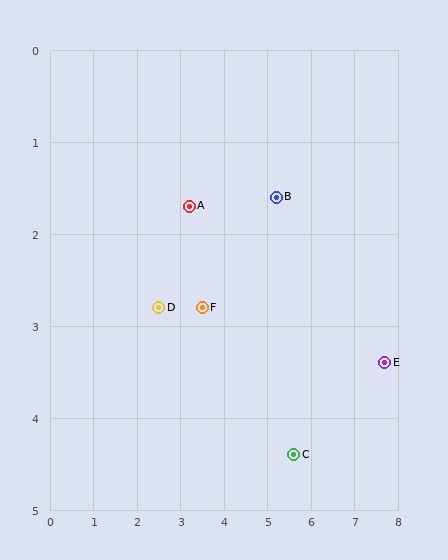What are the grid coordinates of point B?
Point B is at approximately (5.2, 1.6).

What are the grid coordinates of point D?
Point D is at approximately (2.5, 2.8).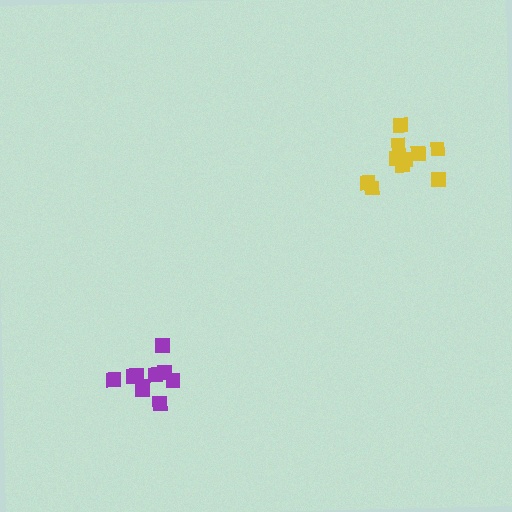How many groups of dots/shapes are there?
There are 2 groups.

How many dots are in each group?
Group 1: 10 dots, Group 2: 10 dots (20 total).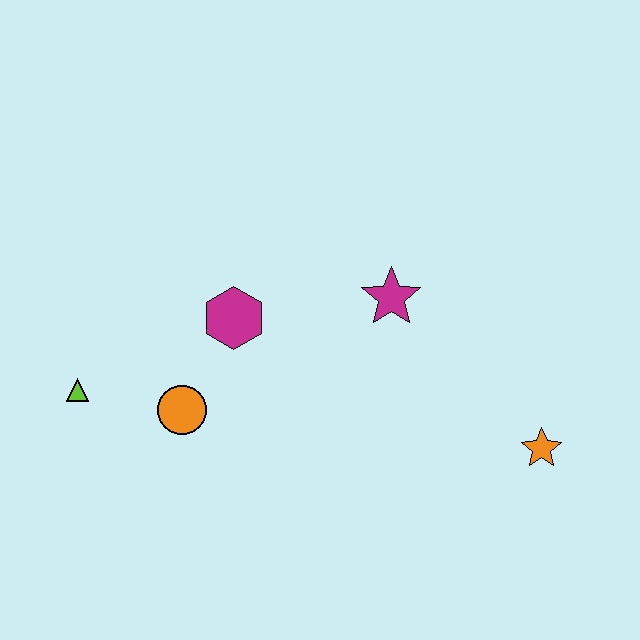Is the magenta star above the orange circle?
Yes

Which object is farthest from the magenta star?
The lime triangle is farthest from the magenta star.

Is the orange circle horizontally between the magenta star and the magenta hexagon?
No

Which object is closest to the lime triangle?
The orange circle is closest to the lime triangle.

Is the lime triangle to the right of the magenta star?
No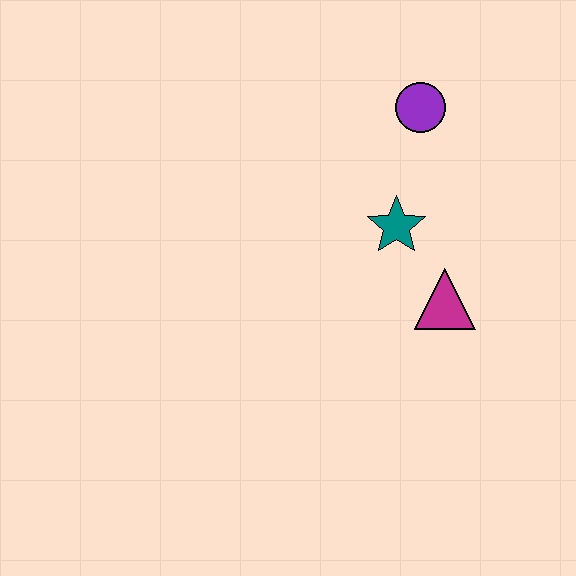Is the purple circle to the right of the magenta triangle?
No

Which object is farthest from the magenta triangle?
The purple circle is farthest from the magenta triangle.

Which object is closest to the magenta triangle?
The teal star is closest to the magenta triangle.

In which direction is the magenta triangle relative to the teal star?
The magenta triangle is below the teal star.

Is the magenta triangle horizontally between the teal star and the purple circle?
No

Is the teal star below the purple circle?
Yes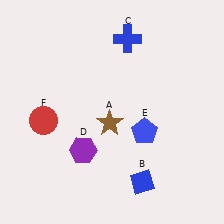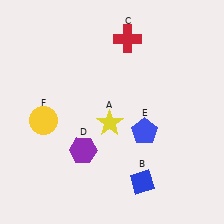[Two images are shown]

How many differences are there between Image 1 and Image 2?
There are 3 differences between the two images.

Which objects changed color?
A changed from brown to yellow. C changed from blue to red. F changed from red to yellow.